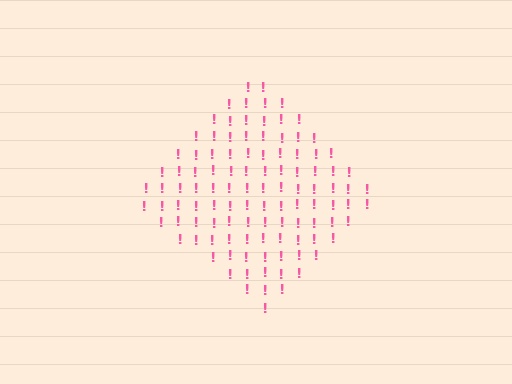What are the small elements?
The small elements are exclamation marks.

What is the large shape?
The large shape is a diamond.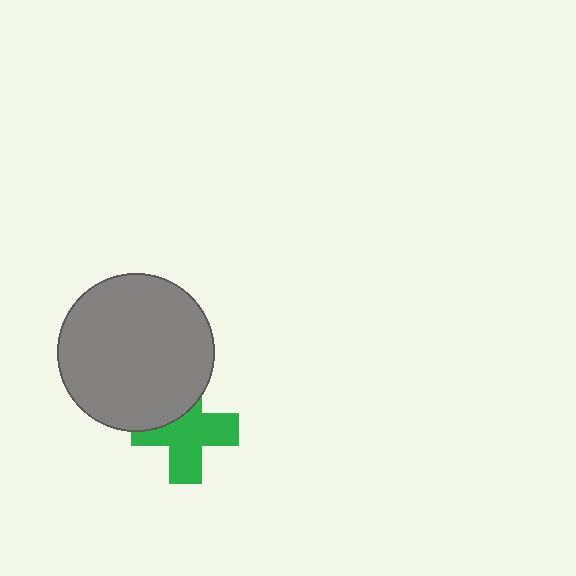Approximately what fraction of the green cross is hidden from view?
Roughly 31% of the green cross is hidden behind the gray circle.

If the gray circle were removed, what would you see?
You would see the complete green cross.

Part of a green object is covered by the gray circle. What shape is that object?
It is a cross.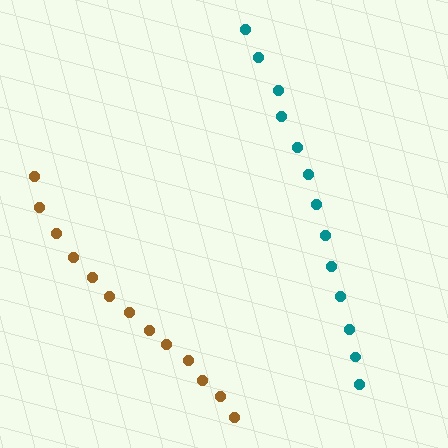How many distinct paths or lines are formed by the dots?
There are 2 distinct paths.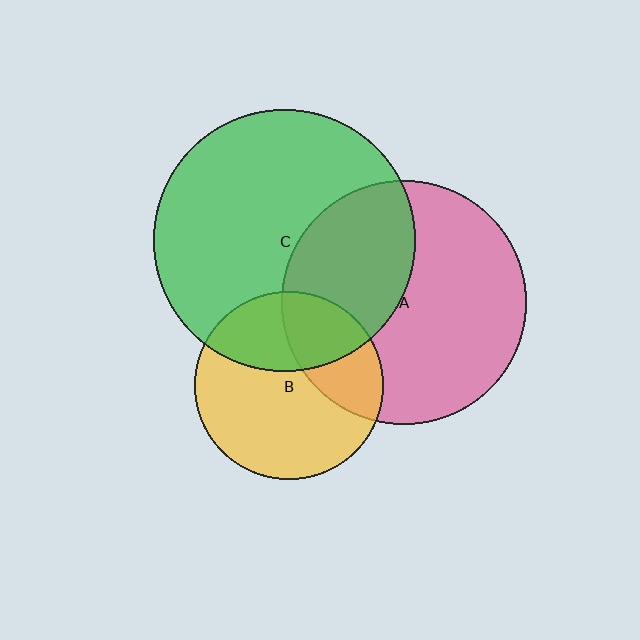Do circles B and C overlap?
Yes.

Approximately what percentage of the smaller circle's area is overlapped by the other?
Approximately 35%.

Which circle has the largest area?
Circle C (green).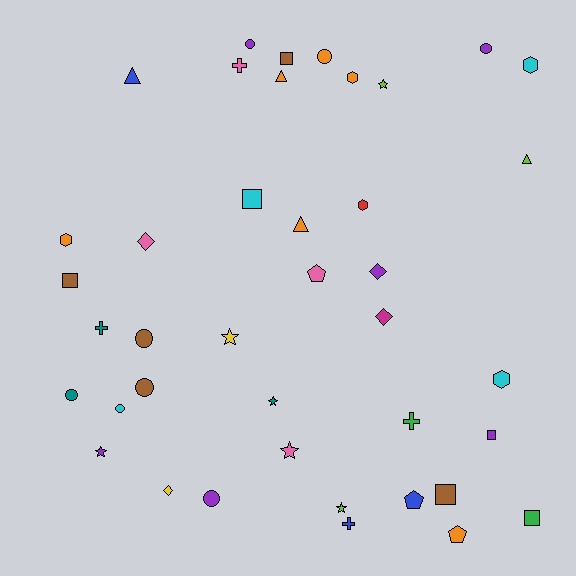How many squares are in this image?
There are 6 squares.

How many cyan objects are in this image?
There are 4 cyan objects.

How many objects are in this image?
There are 40 objects.